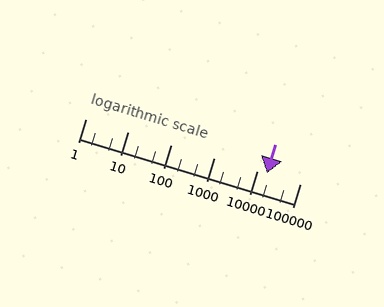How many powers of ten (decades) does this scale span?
The scale spans 5 decades, from 1 to 100000.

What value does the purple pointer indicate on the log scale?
The pointer indicates approximately 17000.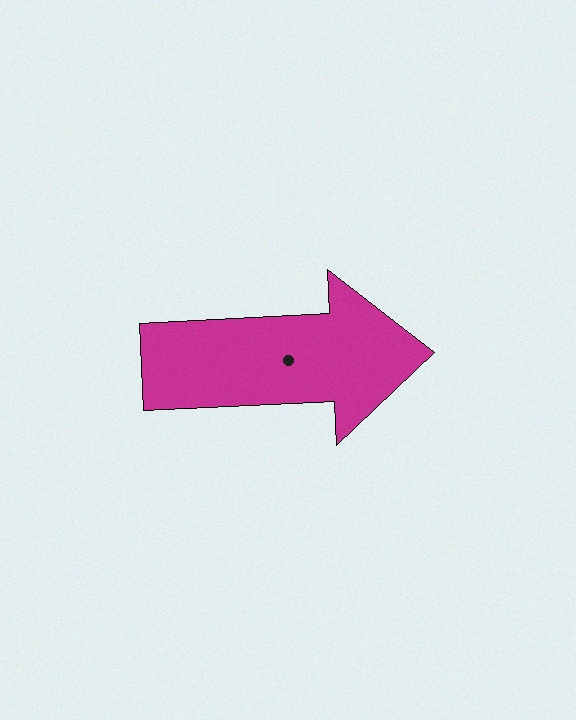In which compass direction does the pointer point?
East.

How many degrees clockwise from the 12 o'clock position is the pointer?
Approximately 87 degrees.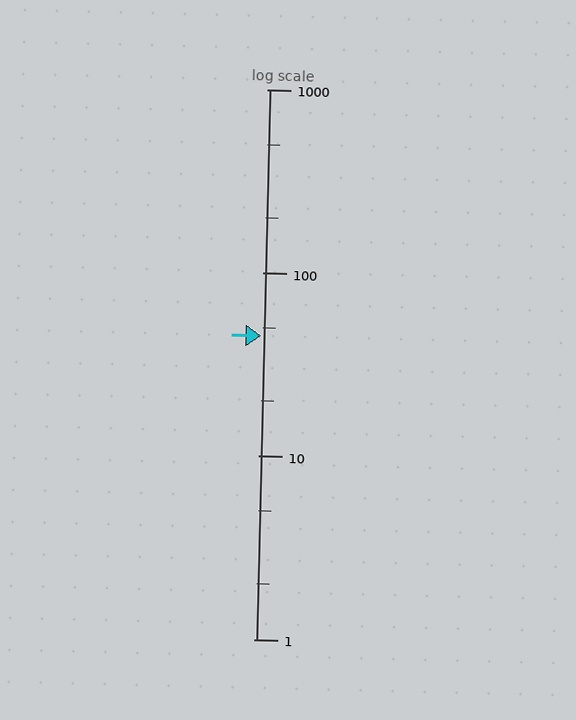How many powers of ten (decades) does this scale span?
The scale spans 3 decades, from 1 to 1000.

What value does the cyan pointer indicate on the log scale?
The pointer indicates approximately 45.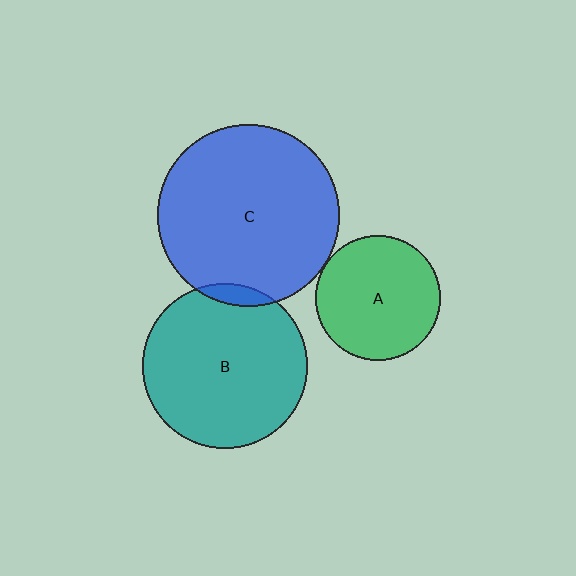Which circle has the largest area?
Circle C (blue).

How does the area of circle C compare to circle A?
Approximately 2.1 times.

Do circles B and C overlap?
Yes.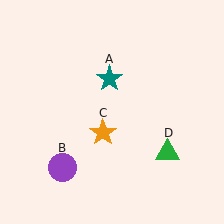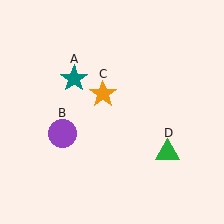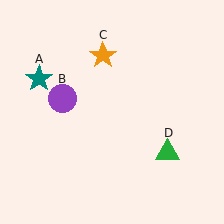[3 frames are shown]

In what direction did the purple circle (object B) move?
The purple circle (object B) moved up.